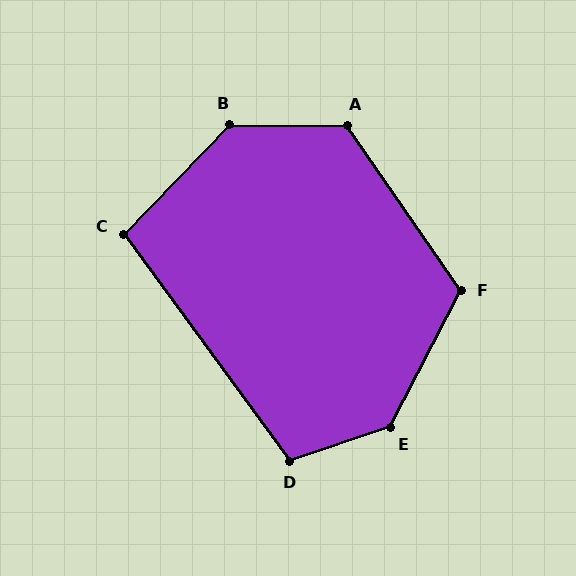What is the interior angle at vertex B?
Approximately 134 degrees (obtuse).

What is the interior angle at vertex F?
Approximately 118 degrees (obtuse).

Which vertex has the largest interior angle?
E, at approximately 136 degrees.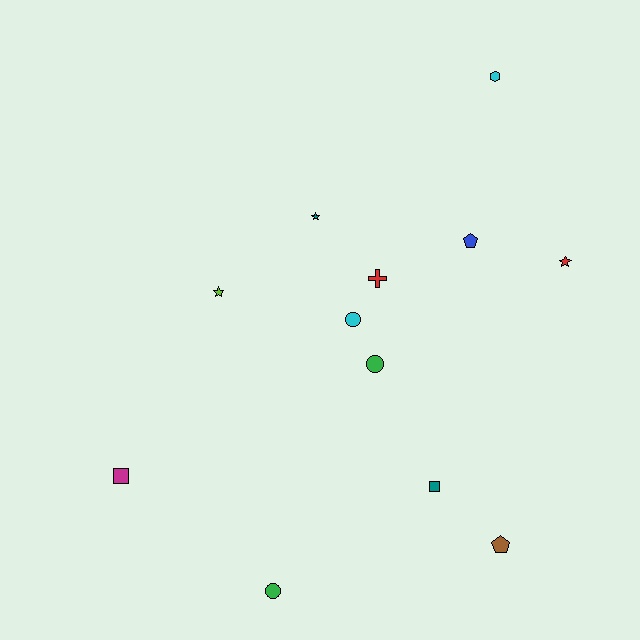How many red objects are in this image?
There are 2 red objects.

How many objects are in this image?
There are 12 objects.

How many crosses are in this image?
There is 1 cross.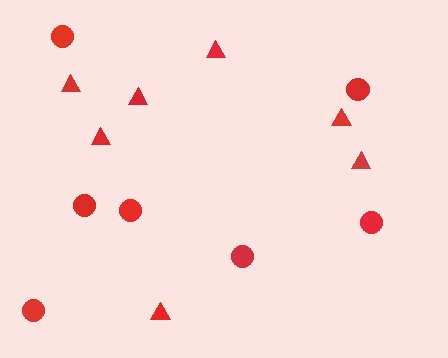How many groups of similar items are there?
There are 2 groups: one group of triangles (7) and one group of circles (7).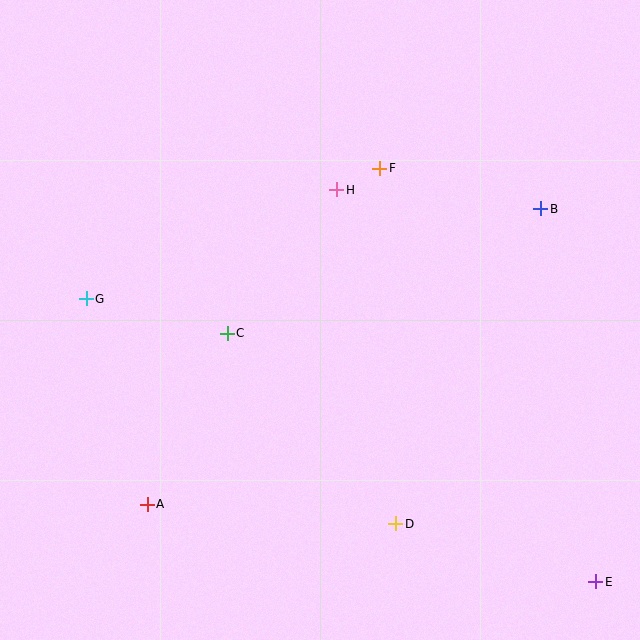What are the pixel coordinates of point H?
Point H is at (337, 190).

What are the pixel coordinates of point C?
Point C is at (227, 333).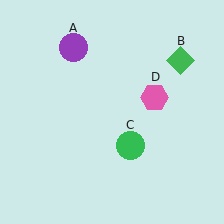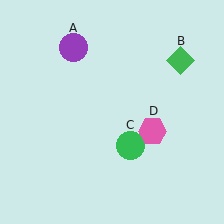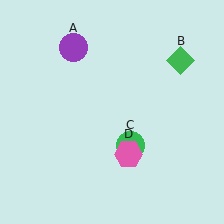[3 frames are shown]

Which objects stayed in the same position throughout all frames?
Purple circle (object A) and green diamond (object B) and green circle (object C) remained stationary.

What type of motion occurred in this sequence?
The pink hexagon (object D) rotated clockwise around the center of the scene.